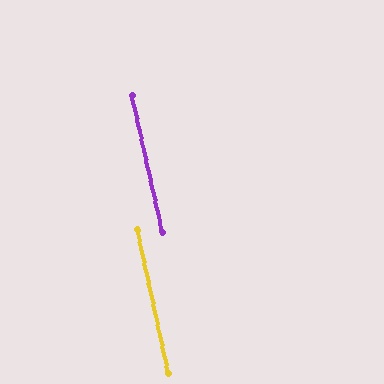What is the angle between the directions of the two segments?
Approximately 0 degrees.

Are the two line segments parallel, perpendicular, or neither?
Parallel — their directions differ by only 0.4°.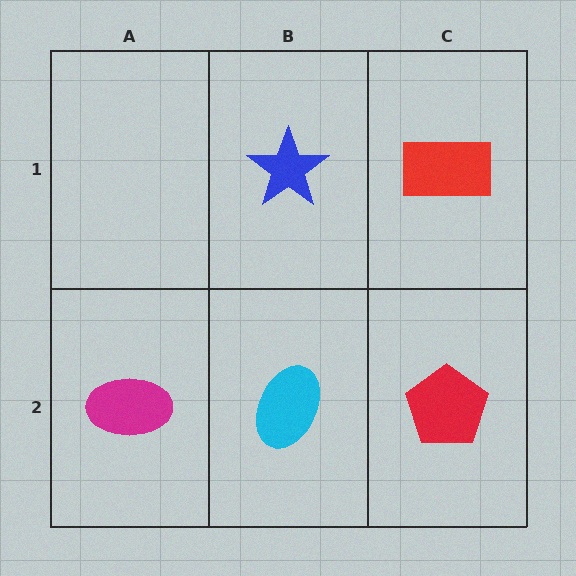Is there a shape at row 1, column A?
No, that cell is empty.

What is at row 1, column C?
A red rectangle.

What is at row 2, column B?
A cyan ellipse.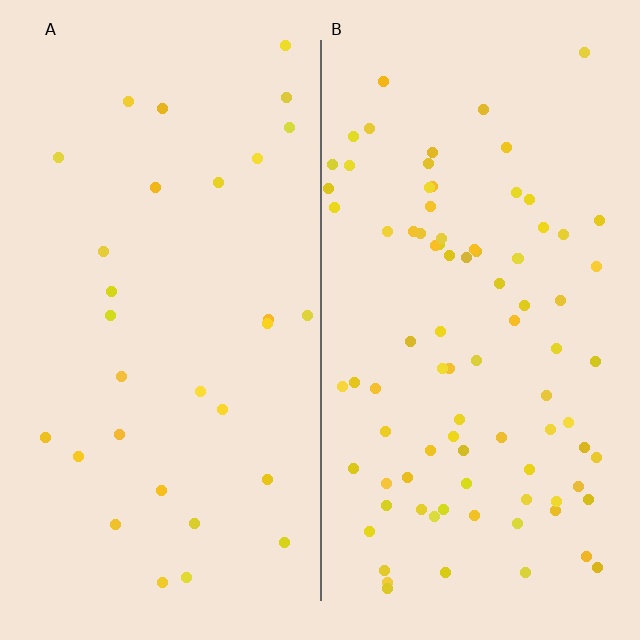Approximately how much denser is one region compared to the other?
Approximately 2.9× — region B over region A.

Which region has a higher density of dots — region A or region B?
B (the right).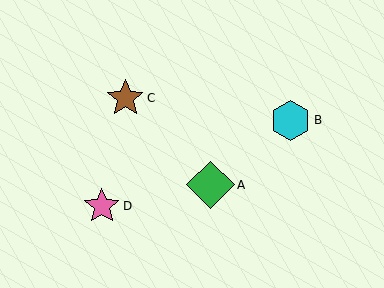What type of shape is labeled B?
Shape B is a cyan hexagon.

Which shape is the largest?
The green diamond (labeled A) is the largest.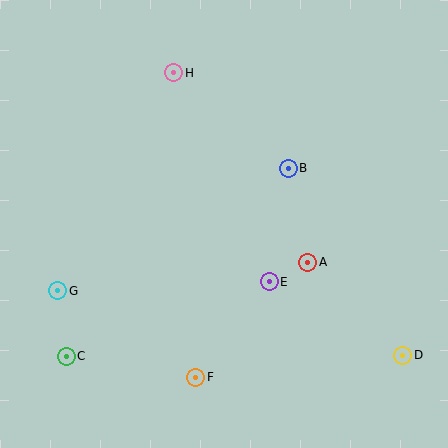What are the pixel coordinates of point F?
Point F is at (196, 377).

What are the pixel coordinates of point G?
Point G is at (58, 291).